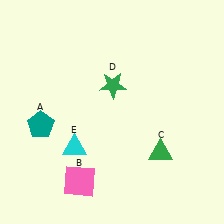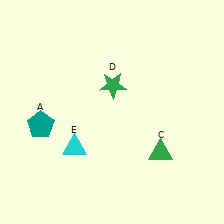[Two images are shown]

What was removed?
The pink square (B) was removed in Image 2.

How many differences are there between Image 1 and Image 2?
There is 1 difference between the two images.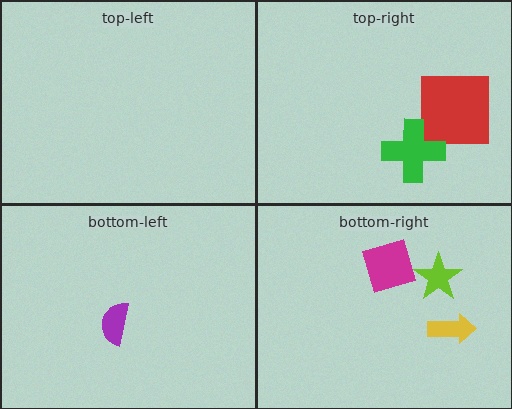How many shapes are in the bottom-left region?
1.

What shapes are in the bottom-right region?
The yellow arrow, the magenta diamond, the lime star.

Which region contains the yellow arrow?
The bottom-right region.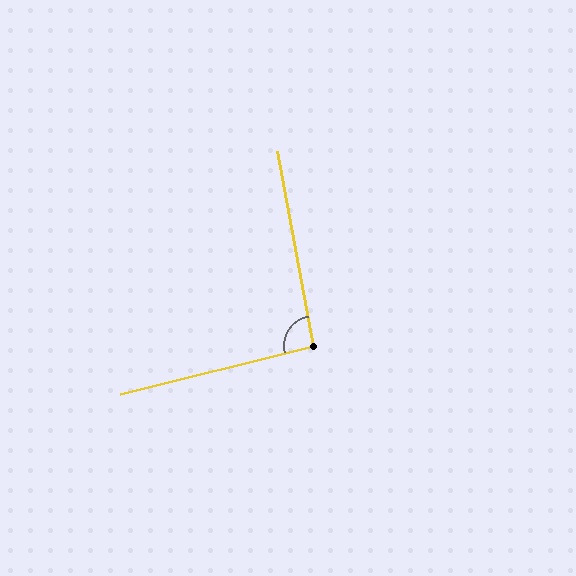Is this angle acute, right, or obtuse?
It is approximately a right angle.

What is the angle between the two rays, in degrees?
Approximately 93 degrees.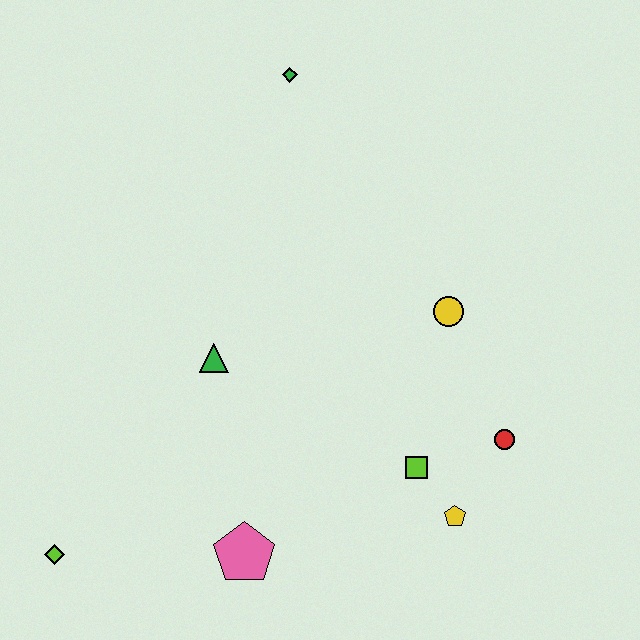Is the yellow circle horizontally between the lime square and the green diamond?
No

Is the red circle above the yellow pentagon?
Yes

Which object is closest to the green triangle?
The pink pentagon is closest to the green triangle.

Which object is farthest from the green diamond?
The lime diamond is farthest from the green diamond.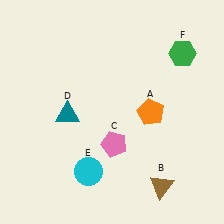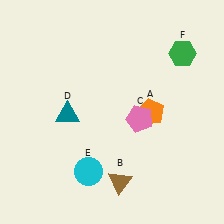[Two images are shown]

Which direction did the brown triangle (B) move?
The brown triangle (B) moved left.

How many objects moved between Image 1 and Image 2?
2 objects moved between the two images.